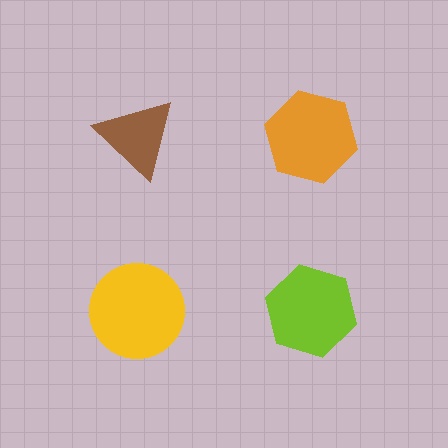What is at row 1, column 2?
An orange hexagon.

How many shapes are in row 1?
2 shapes.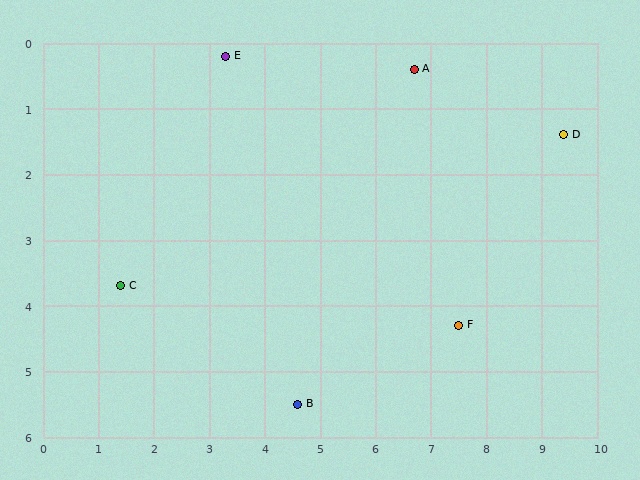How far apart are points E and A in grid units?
Points E and A are about 3.4 grid units apart.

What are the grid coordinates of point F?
Point F is at approximately (7.5, 4.3).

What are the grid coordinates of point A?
Point A is at approximately (6.7, 0.4).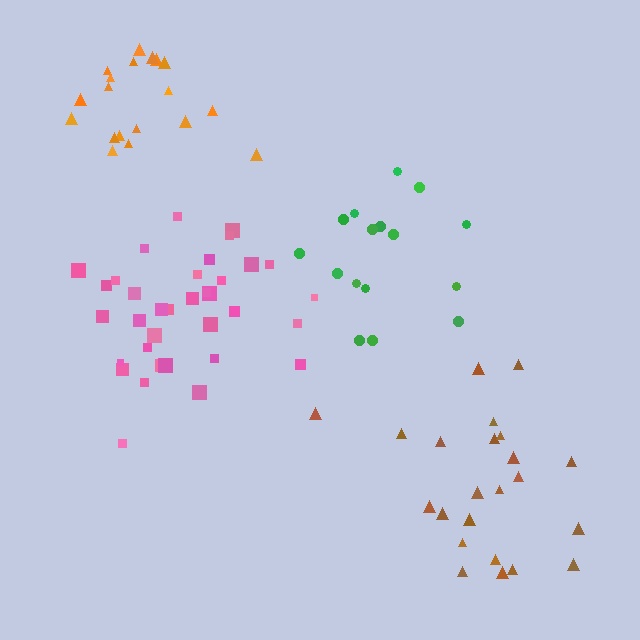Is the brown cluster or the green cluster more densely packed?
Brown.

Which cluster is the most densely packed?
Pink.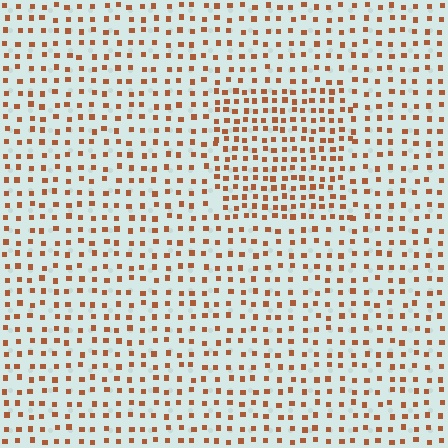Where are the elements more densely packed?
The elements are more densely packed inside the rectangle boundary.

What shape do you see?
I see a rectangle.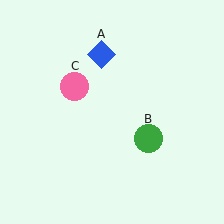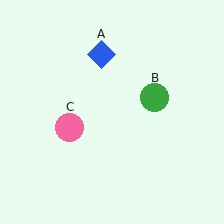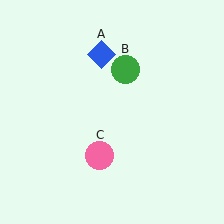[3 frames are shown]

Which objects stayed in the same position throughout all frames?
Blue diamond (object A) remained stationary.